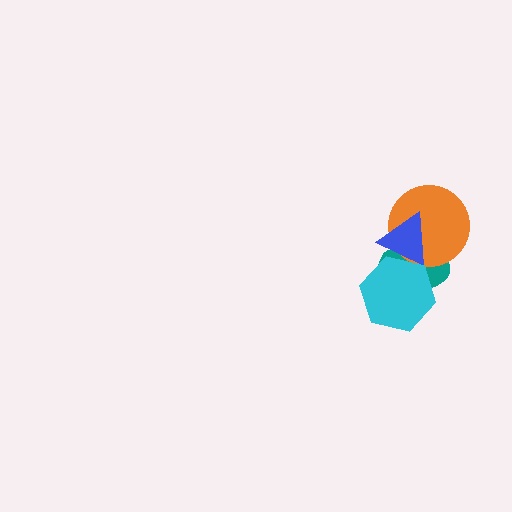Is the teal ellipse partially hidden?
Yes, it is partially covered by another shape.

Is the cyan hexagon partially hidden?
No, no other shape covers it.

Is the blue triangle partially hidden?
Yes, it is partially covered by another shape.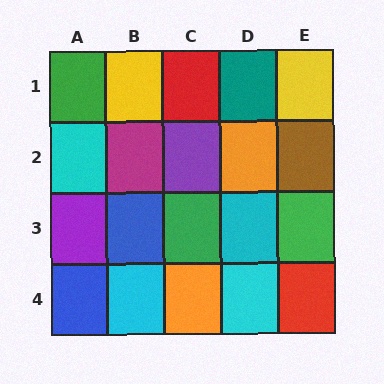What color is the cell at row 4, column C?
Orange.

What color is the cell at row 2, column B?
Magenta.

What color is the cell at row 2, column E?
Brown.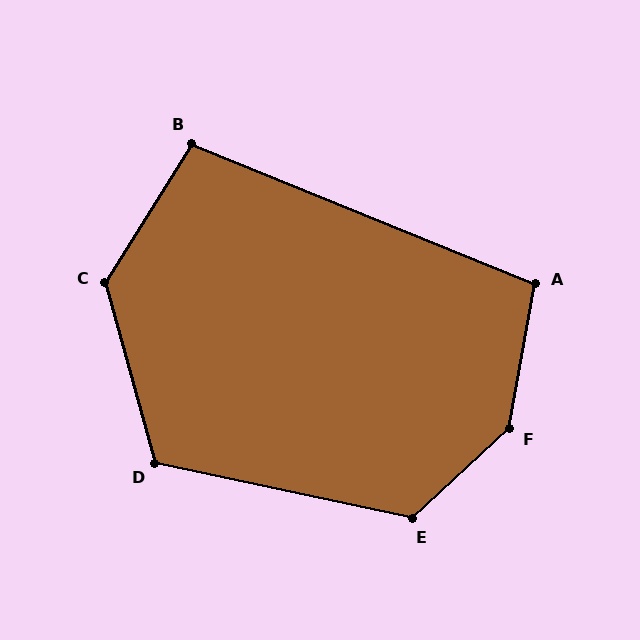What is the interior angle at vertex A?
Approximately 102 degrees (obtuse).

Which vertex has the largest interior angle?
F, at approximately 143 degrees.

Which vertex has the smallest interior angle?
B, at approximately 100 degrees.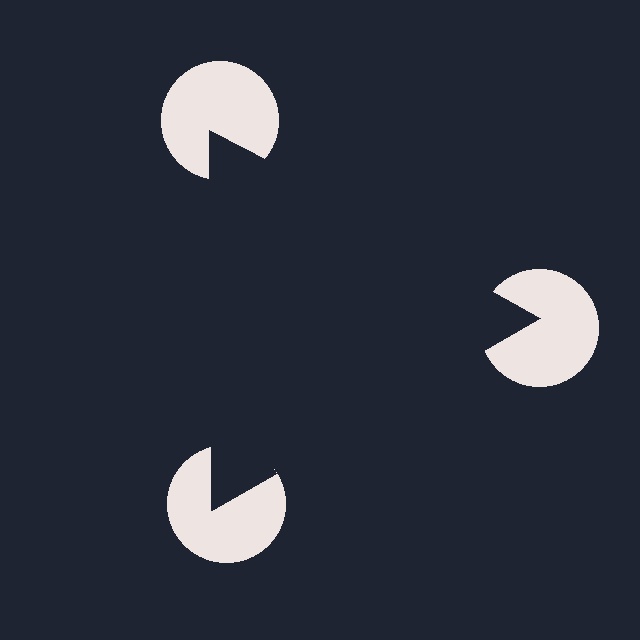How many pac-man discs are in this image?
There are 3 — one at each vertex of the illusory triangle.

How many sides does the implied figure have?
3 sides.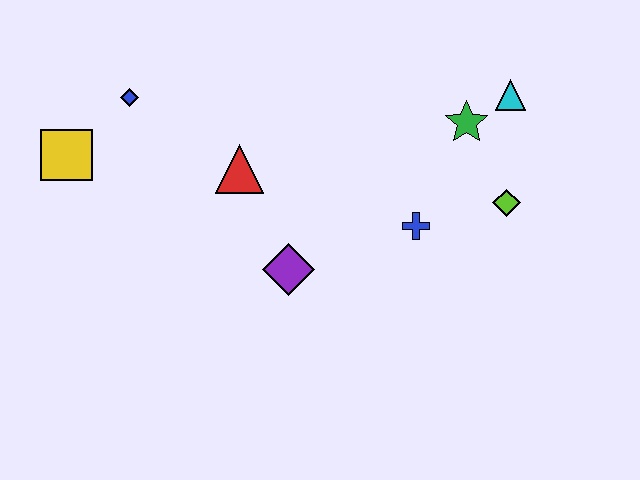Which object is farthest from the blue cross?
The yellow square is farthest from the blue cross.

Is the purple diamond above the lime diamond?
No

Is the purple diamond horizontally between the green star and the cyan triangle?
No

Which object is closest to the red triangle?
The purple diamond is closest to the red triangle.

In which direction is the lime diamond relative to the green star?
The lime diamond is below the green star.